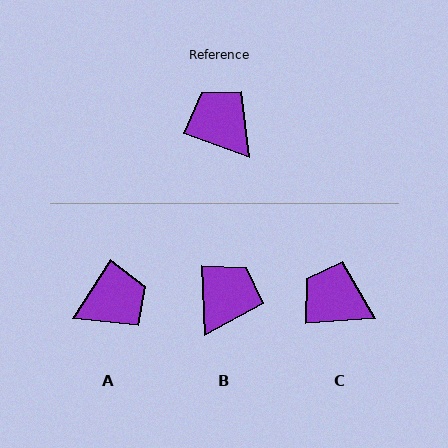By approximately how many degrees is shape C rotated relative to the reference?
Approximately 24 degrees counter-clockwise.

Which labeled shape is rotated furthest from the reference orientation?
A, about 103 degrees away.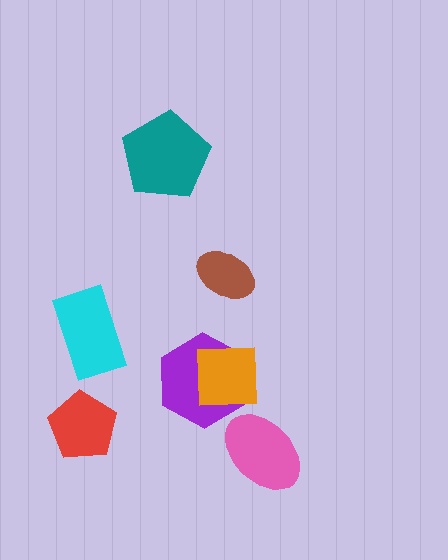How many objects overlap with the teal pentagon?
0 objects overlap with the teal pentagon.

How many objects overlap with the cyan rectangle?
0 objects overlap with the cyan rectangle.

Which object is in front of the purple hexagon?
The orange square is in front of the purple hexagon.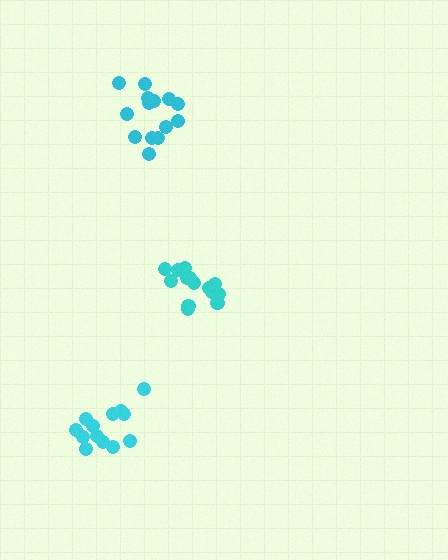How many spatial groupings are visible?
There are 3 spatial groupings.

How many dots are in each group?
Group 1: 14 dots, Group 2: 15 dots, Group 3: 13 dots (42 total).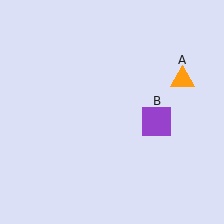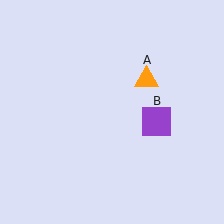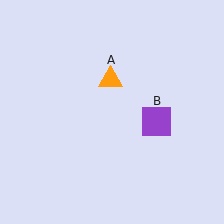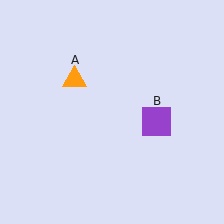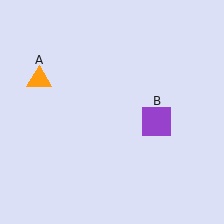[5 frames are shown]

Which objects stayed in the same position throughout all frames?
Purple square (object B) remained stationary.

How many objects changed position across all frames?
1 object changed position: orange triangle (object A).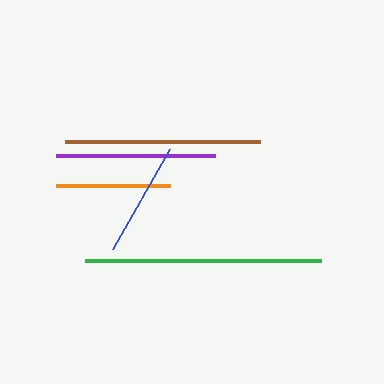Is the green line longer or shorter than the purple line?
The green line is longer than the purple line.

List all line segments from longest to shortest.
From longest to shortest: green, brown, purple, blue, orange.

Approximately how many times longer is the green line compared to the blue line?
The green line is approximately 2.0 times the length of the blue line.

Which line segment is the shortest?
The orange line is the shortest at approximately 114 pixels.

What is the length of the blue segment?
The blue segment is approximately 115 pixels long.